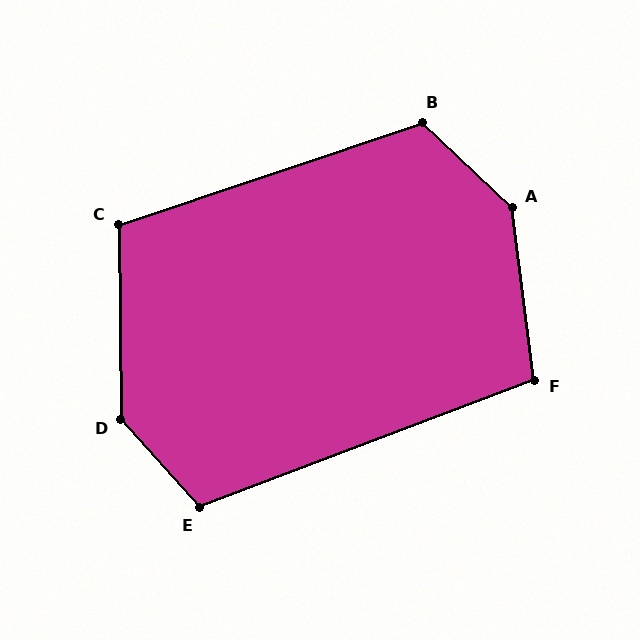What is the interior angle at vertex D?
Approximately 139 degrees (obtuse).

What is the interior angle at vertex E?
Approximately 111 degrees (obtuse).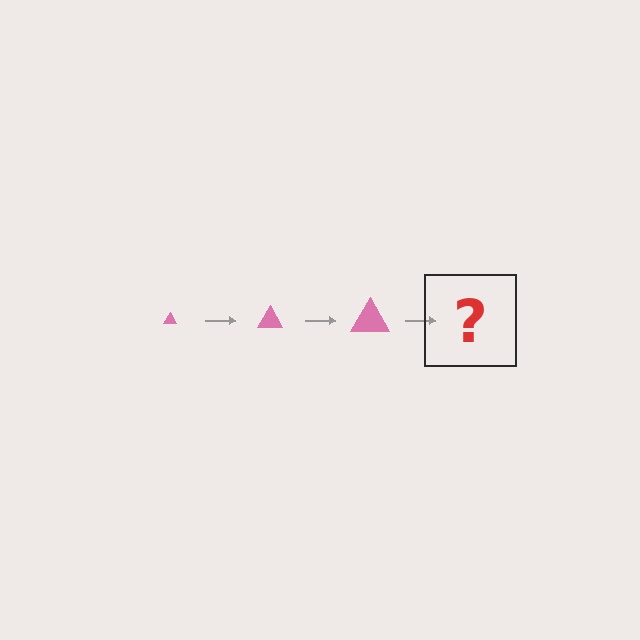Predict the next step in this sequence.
The next step is a pink triangle, larger than the previous one.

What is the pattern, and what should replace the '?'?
The pattern is that the triangle gets progressively larger each step. The '?' should be a pink triangle, larger than the previous one.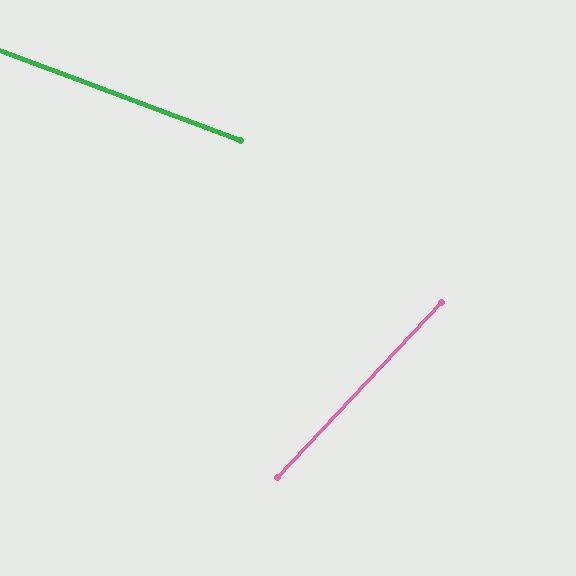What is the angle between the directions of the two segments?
Approximately 67 degrees.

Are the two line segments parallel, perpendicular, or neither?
Neither parallel nor perpendicular — they differ by about 67°.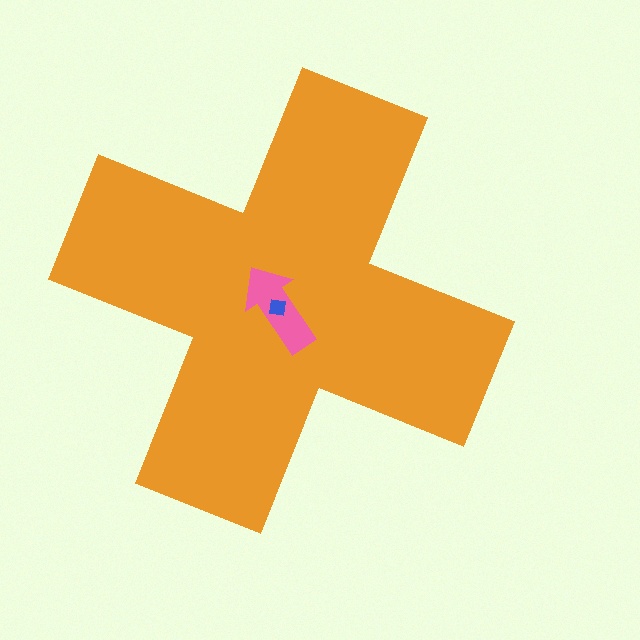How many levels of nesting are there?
3.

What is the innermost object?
The blue square.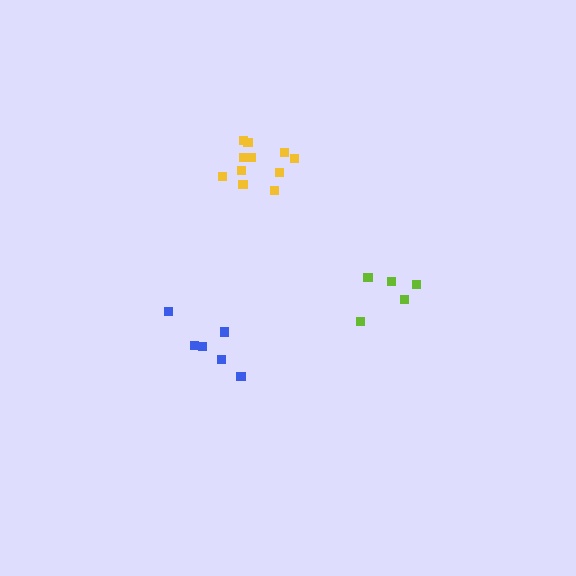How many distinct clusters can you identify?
There are 3 distinct clusters.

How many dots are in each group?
Group 1: 6 dots, Group 2: 11 dots, Group 3: 5 dots (22 total).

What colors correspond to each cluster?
The clusters are colored: blue, yellow, lime.